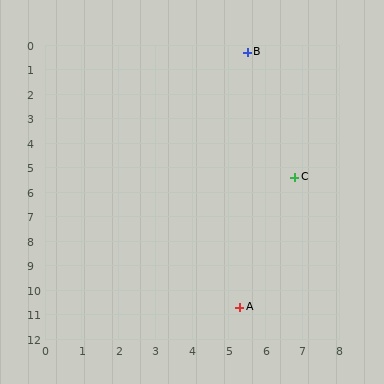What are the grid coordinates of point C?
Point C is at approximately (6.8, 5.4).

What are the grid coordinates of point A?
Point A is at approximately (5.3, 10.7).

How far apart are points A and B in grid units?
Points A and B are about 10.4 grid units apart.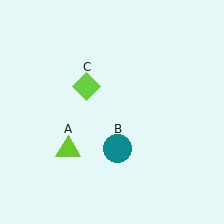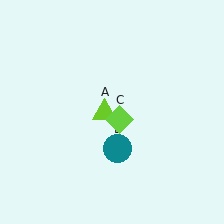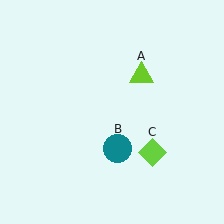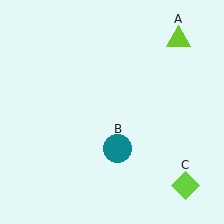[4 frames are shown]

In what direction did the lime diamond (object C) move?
The lime diamond (object C) moved down and to the right.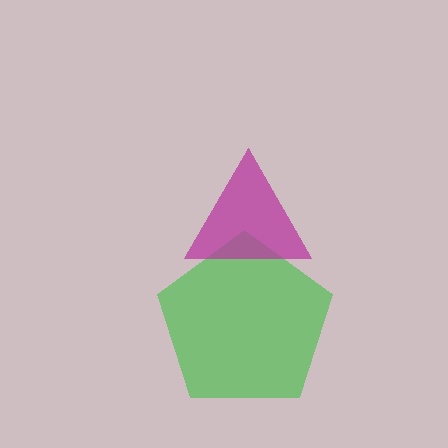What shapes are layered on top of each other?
The layered shapes are: a green pentagon, a magenta triangle.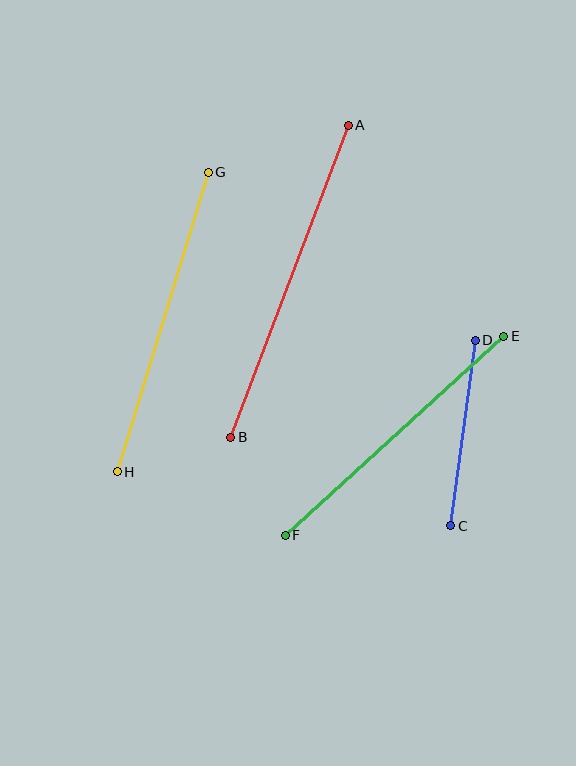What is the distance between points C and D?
The distance is approximately 187 pixels.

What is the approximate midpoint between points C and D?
The midpoint is at approximately (463, 433) pixels.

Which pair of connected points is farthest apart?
Points A and B are farthest apart.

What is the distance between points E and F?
The distance is approximately 295 pixels.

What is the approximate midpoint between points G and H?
The midpoint is at approximately (163, 322) pixels.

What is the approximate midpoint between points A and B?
The midpoint is at approximately (290, 281) pixels.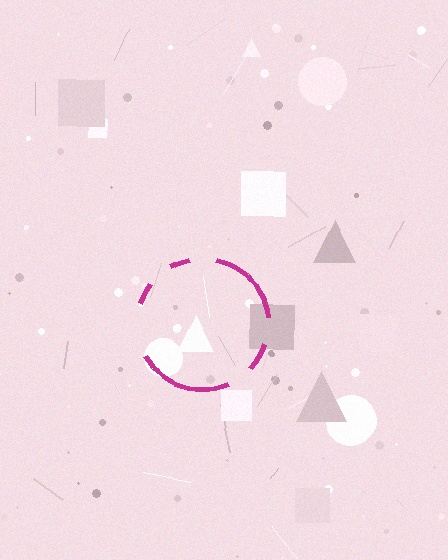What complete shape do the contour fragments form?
The contour fragments form a circle.